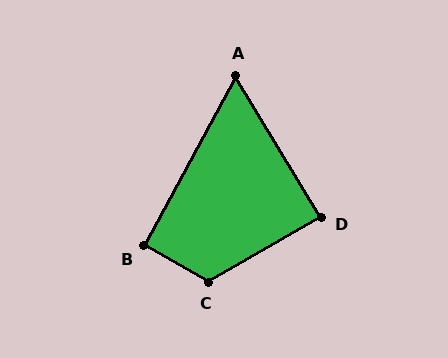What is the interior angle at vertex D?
Approximately 89 degrees (approximately right).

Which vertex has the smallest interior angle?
A, at approximately 59 degrees.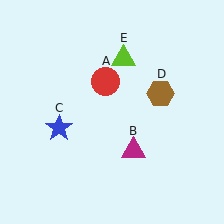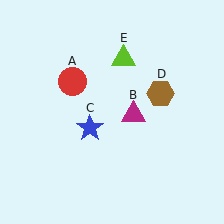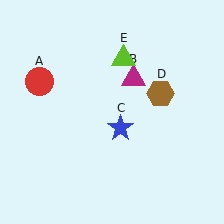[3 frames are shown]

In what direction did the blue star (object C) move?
The blue star (object C) moved right.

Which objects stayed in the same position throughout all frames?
Brown hexagon (object D) and lime triangle (object E) remained stationary.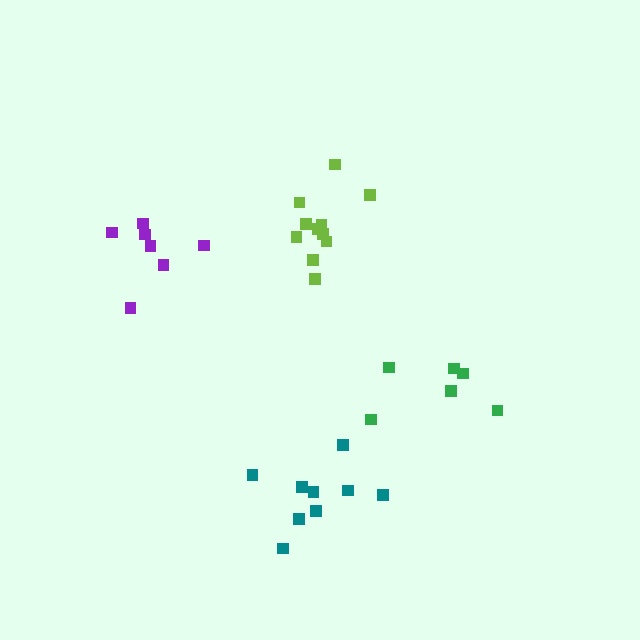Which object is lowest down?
The teal cluster is bottommost.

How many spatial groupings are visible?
There are 4 spatial groupings.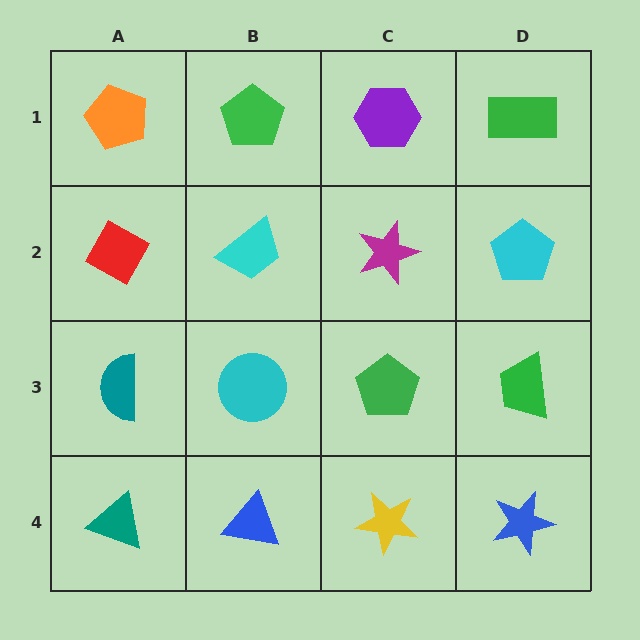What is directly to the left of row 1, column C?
A green pentagon.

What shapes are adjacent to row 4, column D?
A green trapezoid (row 3, column D), a yellow star (row 4, column C).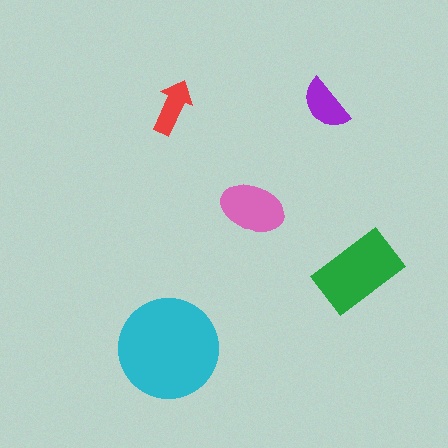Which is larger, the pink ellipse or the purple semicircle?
The pink ellipse.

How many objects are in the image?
There are 5 objects in the image.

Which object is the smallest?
The red arrow.